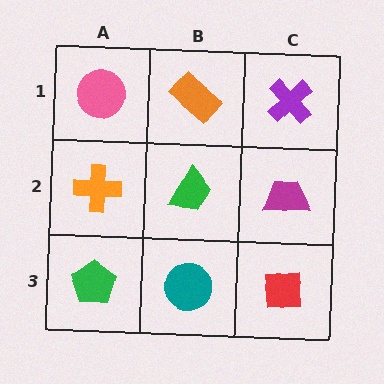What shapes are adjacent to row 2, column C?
A purple cross (row 1, column C), a red square (row 3, column C), a green trapezoid (row 2, column B).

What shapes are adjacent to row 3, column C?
A magenta trapezoid (row 2, column C), a teal circle (row 3, column B).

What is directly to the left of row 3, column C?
A teal circle.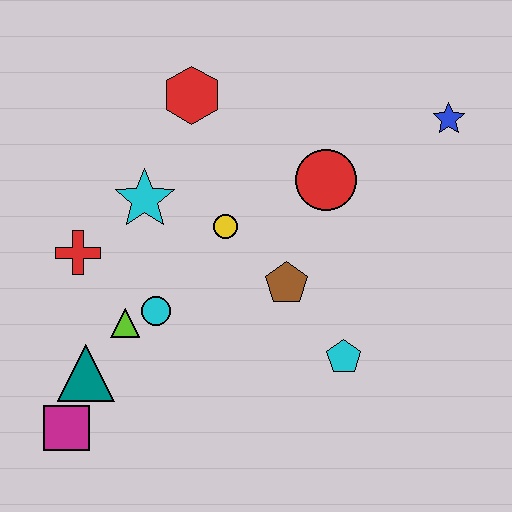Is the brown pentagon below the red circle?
Yes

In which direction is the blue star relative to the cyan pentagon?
The blue star is above the cyan pentagon.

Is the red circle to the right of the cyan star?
Yes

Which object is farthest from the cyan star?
The blue star is farthest from the cyan star.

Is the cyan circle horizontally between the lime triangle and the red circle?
Yes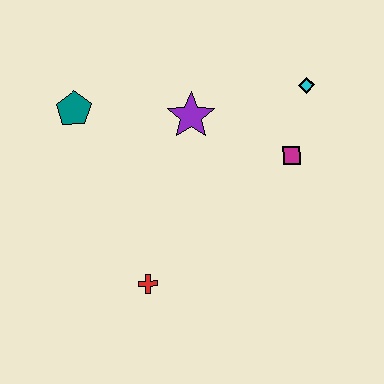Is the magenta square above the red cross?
Yes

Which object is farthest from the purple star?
The red cross is farthest from the purple star.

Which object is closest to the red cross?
The purple star is closest to the red cross.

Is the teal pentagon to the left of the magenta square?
Yes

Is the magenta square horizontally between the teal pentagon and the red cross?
No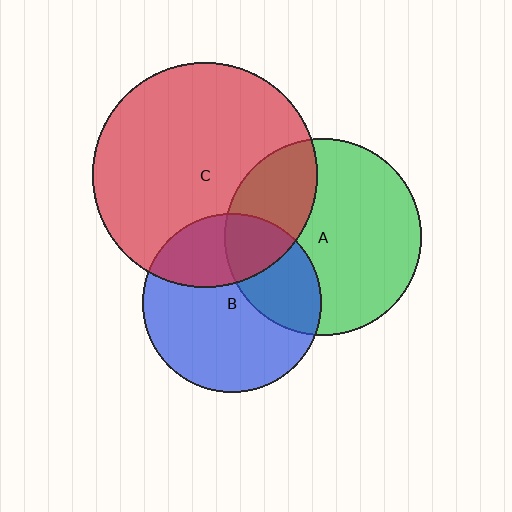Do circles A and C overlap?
Yes.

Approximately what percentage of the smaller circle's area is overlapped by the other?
Approximately 30%.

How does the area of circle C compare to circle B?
Approximately 1.6 times.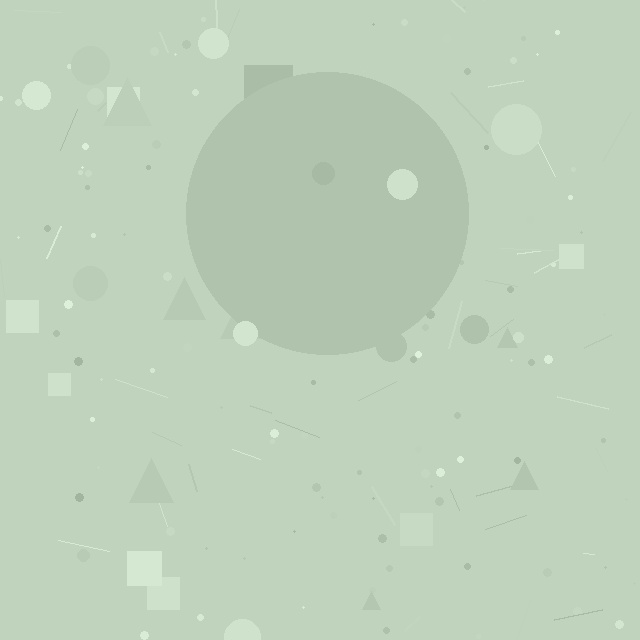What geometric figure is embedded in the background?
A circle is embedded in the background.